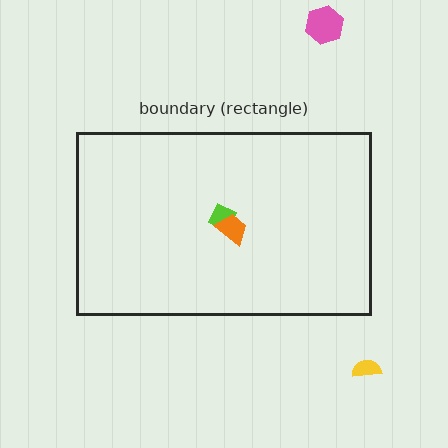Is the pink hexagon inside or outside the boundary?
Outside.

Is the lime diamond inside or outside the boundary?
Inside.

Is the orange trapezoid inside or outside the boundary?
Inside.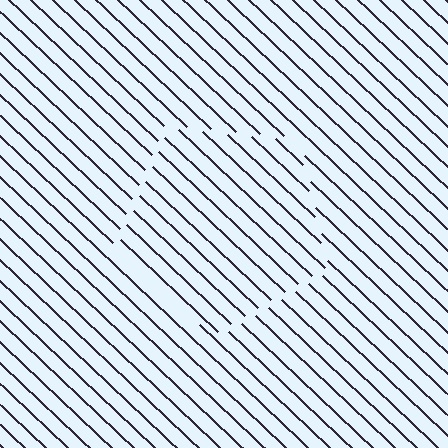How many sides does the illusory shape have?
5 sides — the line-ends trace a pentagon.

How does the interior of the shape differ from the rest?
The interior of the shape contains the same grating, shifted by half a period — the contour is defined by the phase discontinuity where line-ends from the inner and outer gratings abut.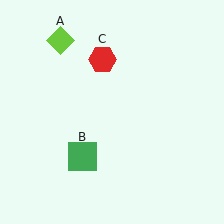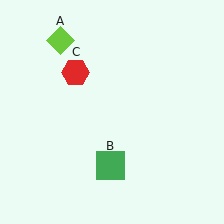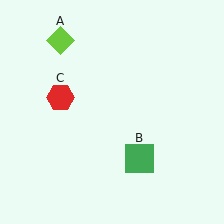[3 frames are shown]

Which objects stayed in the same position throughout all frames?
Lime diamond (object A) remained stationary.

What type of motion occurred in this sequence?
The green square (object B), red hexagon (object C) rotated counterclockwise around the center of the scene.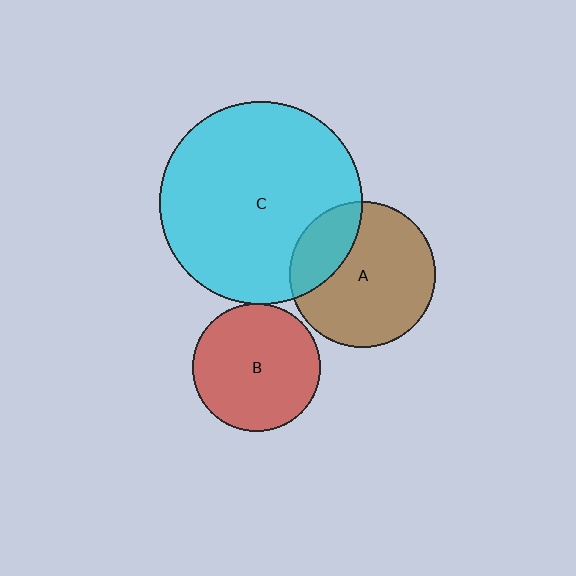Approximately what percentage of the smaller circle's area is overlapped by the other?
Approximately 5%.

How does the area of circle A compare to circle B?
Approximately 1.3 times.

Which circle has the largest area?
Circle C (cyan).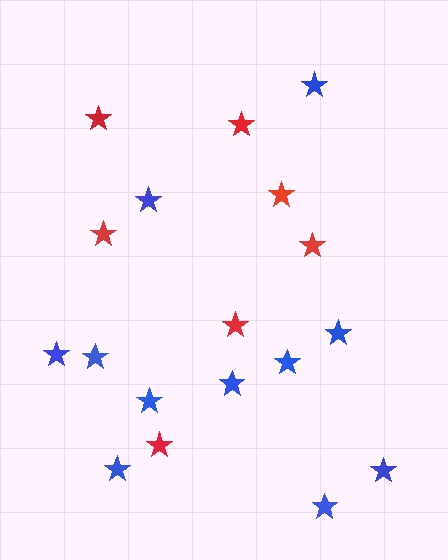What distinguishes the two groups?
There are 2 groups: one group of red stars (7) and one group of blue stars (11).